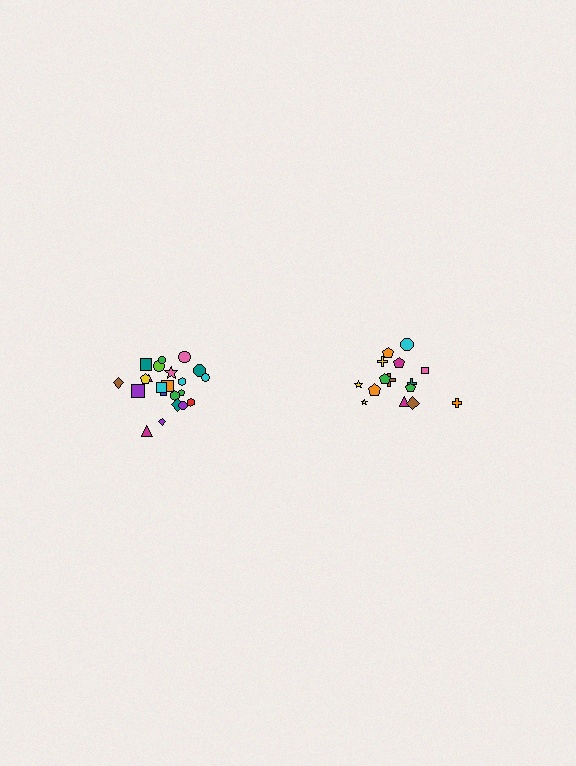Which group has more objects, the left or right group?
The left group.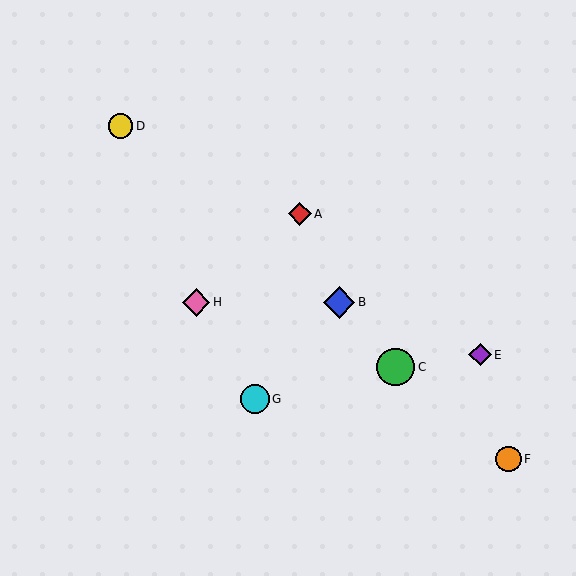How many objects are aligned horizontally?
2 objects (B, H) are aligned horizontally.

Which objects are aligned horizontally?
Objects B, H are aligned horizontally.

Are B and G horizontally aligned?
No, B is at y≈302 and G is at y≈399.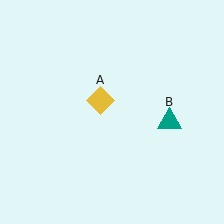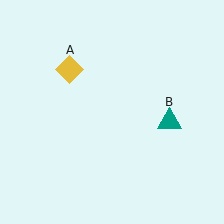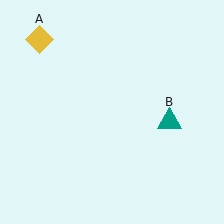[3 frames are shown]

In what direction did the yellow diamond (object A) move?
The yellow diamond (object A) moved up and to the left.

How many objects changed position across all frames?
1 object changed position: yellow diamond (object A).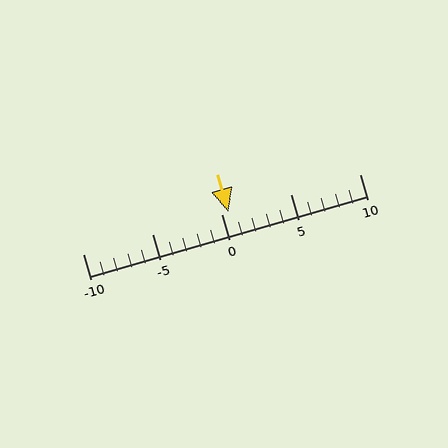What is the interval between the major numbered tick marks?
The major tick marks are spaced 5 units apart.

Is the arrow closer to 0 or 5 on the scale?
The arrow is closer to 0.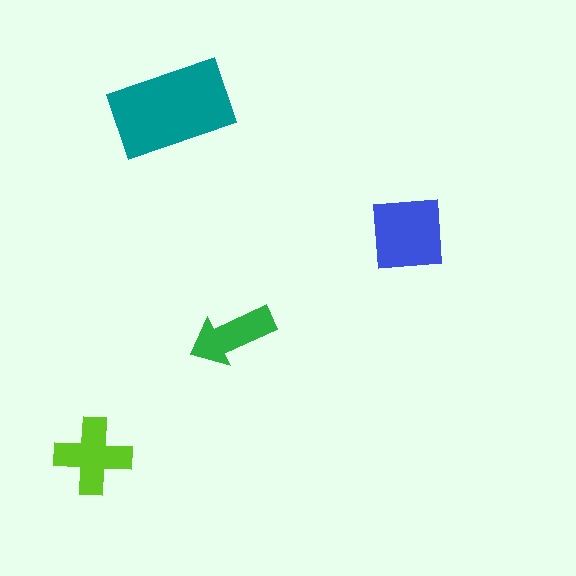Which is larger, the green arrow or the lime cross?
The lime cross.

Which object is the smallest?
The green arrow.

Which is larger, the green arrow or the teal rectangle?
The teal rectangle.